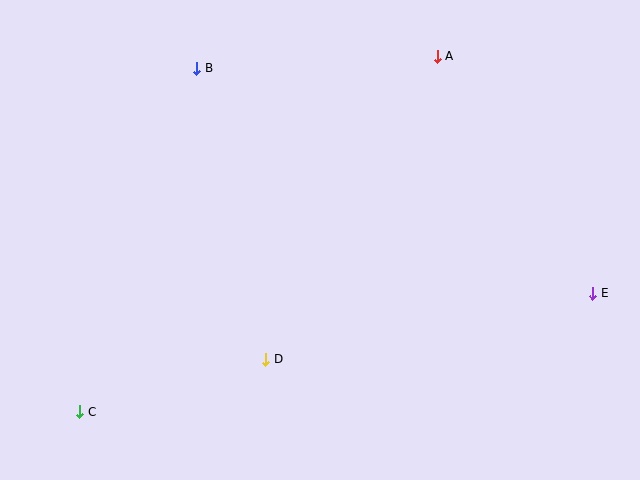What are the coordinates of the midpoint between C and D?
The midpoint between C and D is at (173, 385).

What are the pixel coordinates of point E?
Point E is at (592, 293).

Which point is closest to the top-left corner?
Point B is closest to the top-left corner.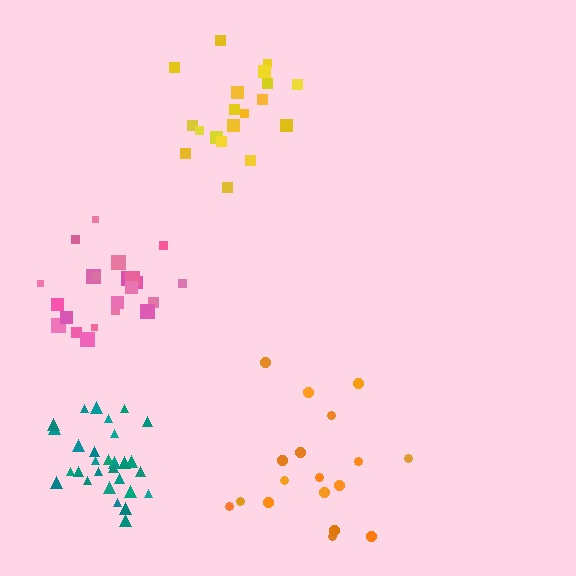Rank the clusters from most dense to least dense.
teal, pink, yellow, orange.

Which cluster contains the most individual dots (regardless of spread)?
Teal (29).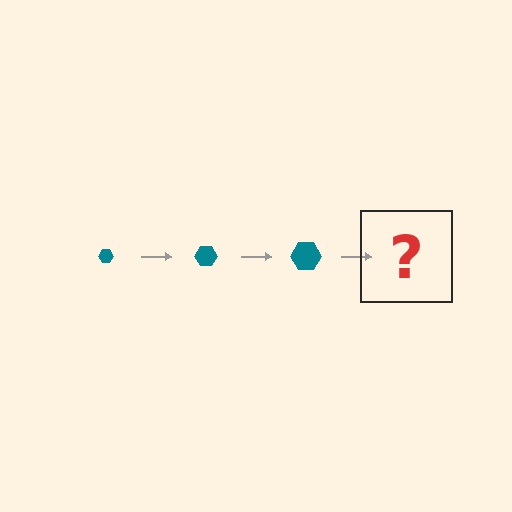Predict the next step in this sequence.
The next step is a teal hexagon, larger than the previous one.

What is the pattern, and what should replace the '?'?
The pattern is that the hexagon gets progressively larger each step. The '?' should be a teal hexagon, larger than the previous one.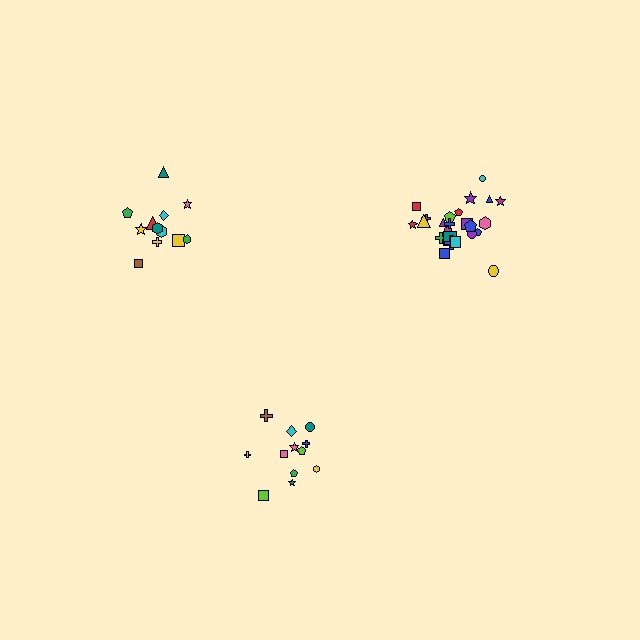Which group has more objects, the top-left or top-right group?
The top-right group.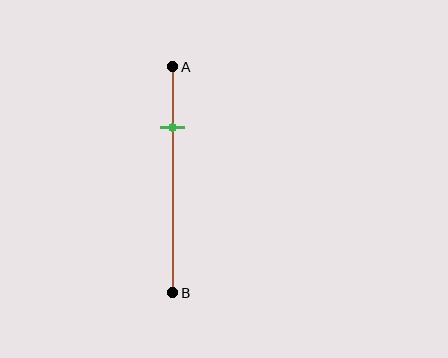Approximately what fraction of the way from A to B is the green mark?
The green mark is approximately 25% of the way from A to B.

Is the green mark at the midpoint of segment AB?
No, the mark is at about 25% from A, not at the 50% midpoint.